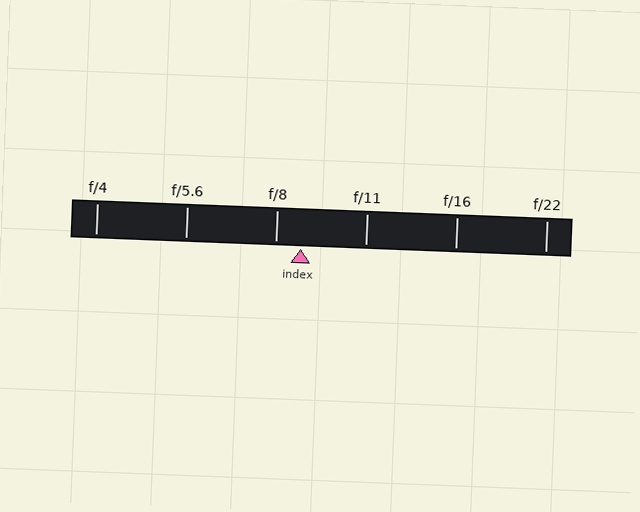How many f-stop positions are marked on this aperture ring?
There are 6 f-stop positions marked.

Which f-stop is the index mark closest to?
The index mark is closest to f/8.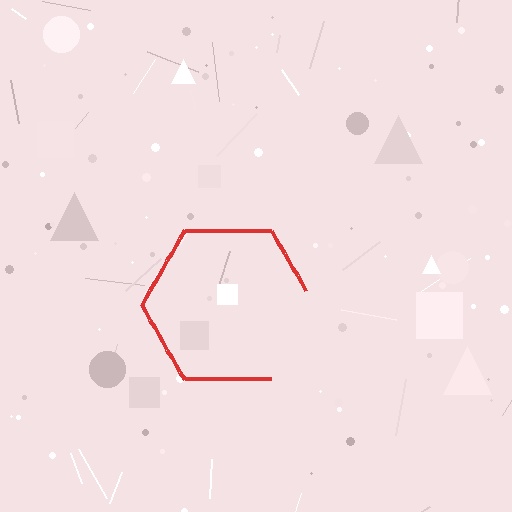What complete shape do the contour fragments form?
The contour fragments form a hexagon.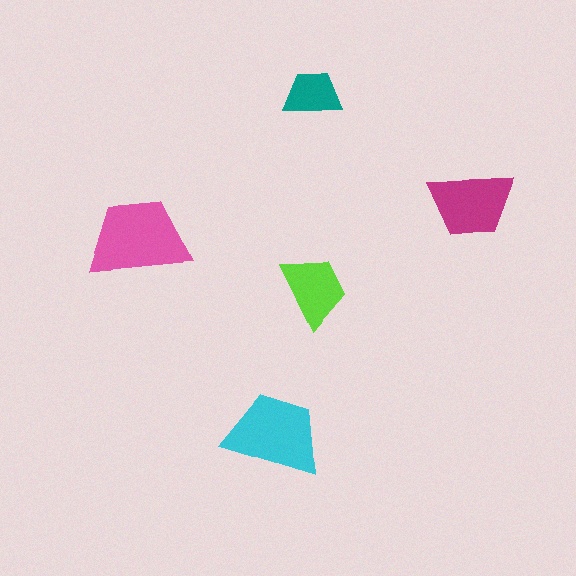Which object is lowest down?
The cyan trapezoid is bottommost.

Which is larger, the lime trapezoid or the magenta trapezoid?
The magenta one.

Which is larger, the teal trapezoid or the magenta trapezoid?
The magenta one.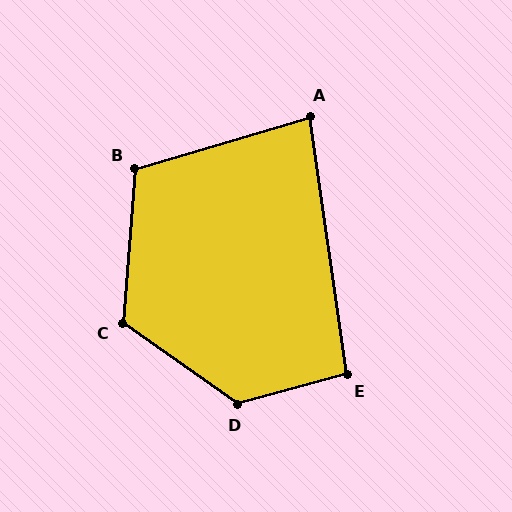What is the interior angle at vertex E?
Approximately 97 degrees (obtuse).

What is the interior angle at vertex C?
Approximately 121 degrees (obtuse).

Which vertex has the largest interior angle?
D, at approximately 130 degrees.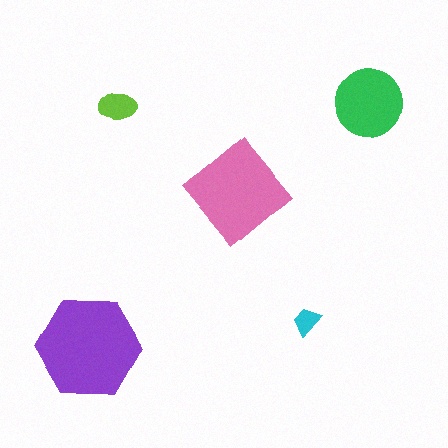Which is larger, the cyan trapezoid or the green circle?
The green circle.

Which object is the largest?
The purple hexagon.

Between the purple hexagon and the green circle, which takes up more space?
The purple hexagon.